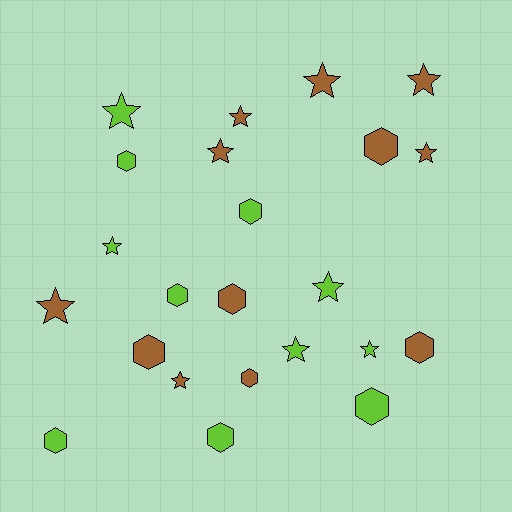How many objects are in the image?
There are 23 objects.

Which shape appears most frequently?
Star, with 12 objects.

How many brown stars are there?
There are 7 brown stars.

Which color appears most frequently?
Brown, with 12 objects.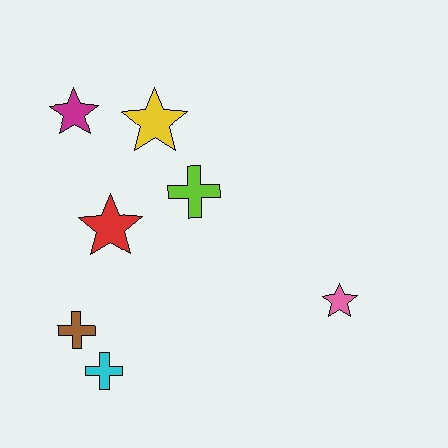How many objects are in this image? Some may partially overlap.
There are 7 objects.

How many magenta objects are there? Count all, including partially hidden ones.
There is 1 magenta object.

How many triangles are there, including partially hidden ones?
There are no triangles.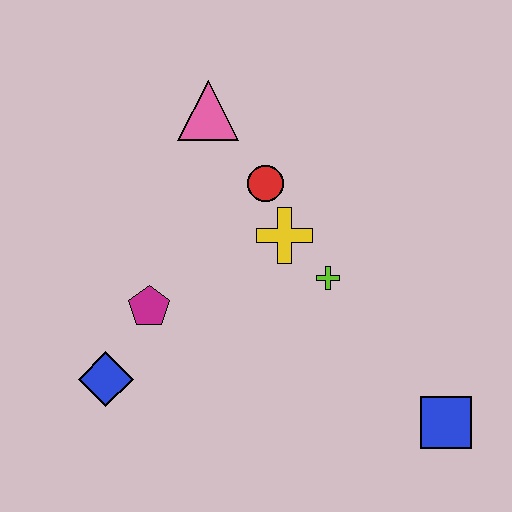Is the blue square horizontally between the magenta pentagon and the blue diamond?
No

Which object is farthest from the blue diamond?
The blue square is farthest from the blue diamond.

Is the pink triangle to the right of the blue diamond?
Yes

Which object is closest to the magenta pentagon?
The blue diamond is closest to the magenta pentagon.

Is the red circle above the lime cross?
Yes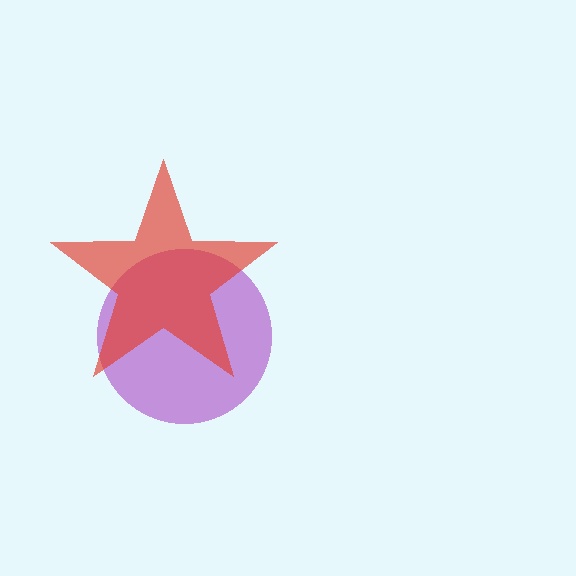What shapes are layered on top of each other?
The layered shapes are: a purple circle, a red star.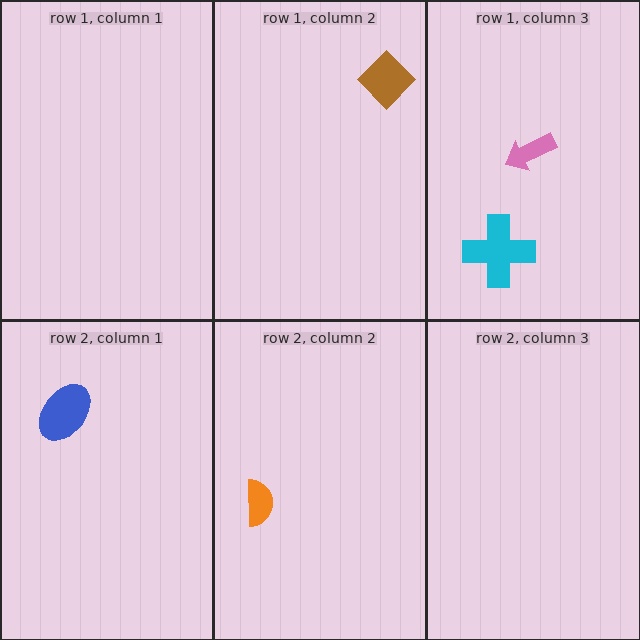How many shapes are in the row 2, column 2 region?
1.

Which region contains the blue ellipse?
The row 2, column 1 region.